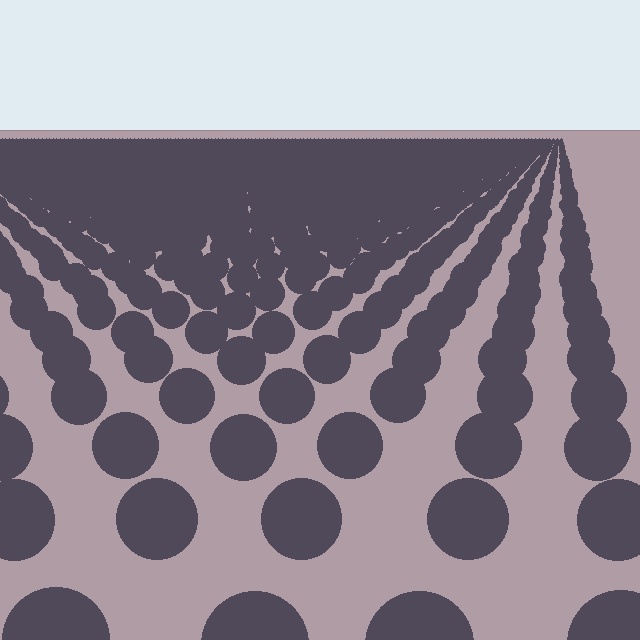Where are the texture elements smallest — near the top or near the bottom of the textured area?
Near the top.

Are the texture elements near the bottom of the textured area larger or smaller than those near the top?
Larger. Near the bottom, elements are closer to the viewer and appear at a bigger on-screen size.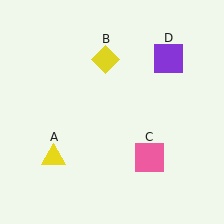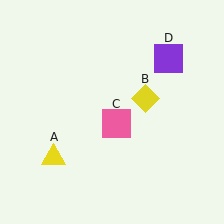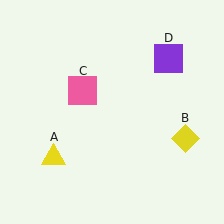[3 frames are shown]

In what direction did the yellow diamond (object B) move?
The yellow diamond (object B) moved down and to the right.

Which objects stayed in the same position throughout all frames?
Yellow triangle (object A) and purple square (object D) remained stationary.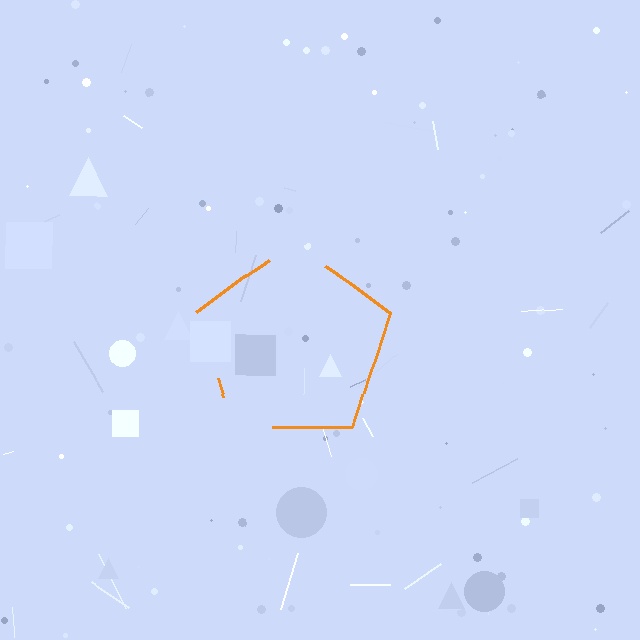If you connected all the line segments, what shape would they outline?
They would outline a pentagon.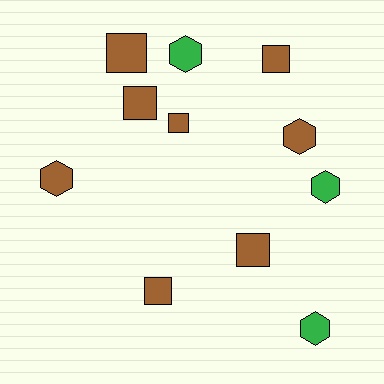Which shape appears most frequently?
Square, with 6 objects.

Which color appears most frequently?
Brown, with 8 objects.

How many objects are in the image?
There are 11 objects.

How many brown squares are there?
There are 6 brown squares.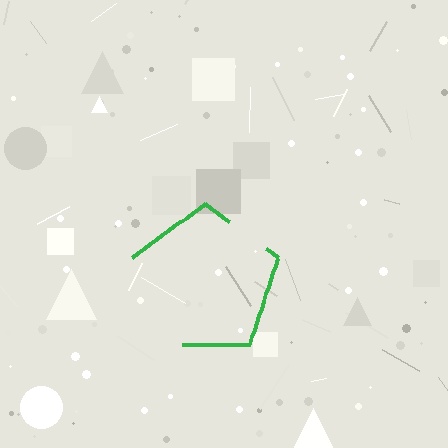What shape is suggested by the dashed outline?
The dashed outline suggests a pentagon.